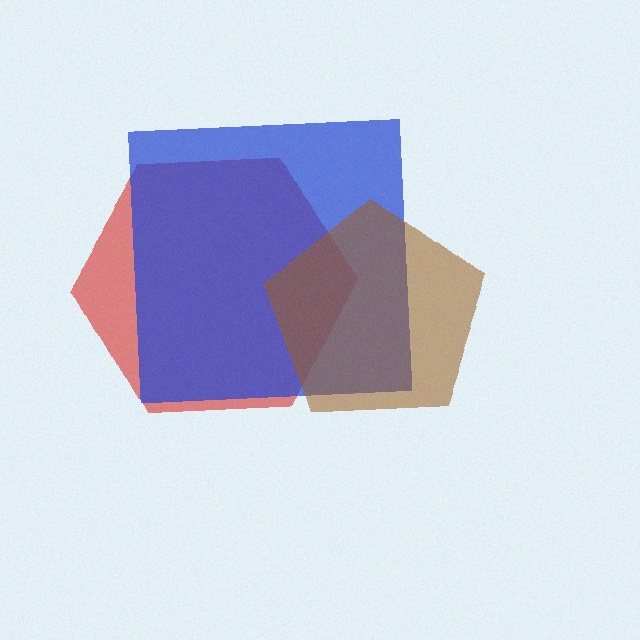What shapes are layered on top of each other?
The layered shapes are: a red hexagon, a blue square, a brown pentagon.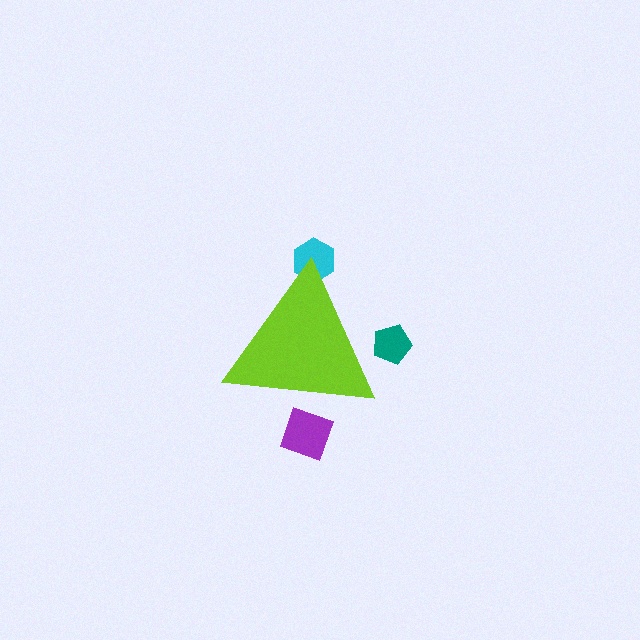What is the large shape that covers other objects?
A lime triangle.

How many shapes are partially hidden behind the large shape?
3 shapes are partially hidden.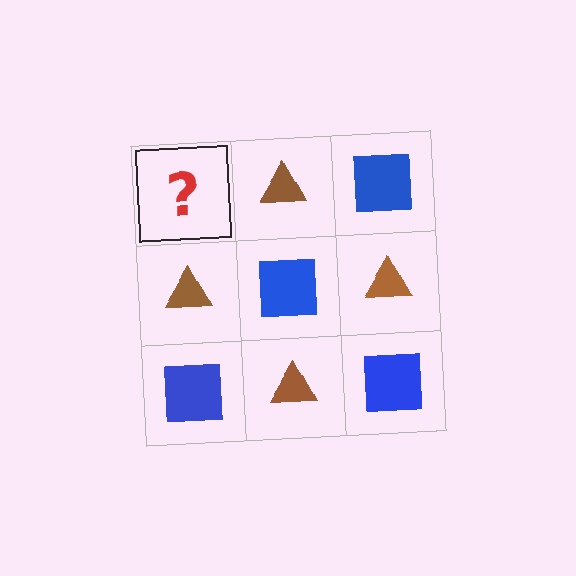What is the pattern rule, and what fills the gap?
The rule is that it alternates blue square and brown triangle in a checkerboard pattern. The gap should be filled with a blue square.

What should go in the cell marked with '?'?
The missing cell should contain a blue square.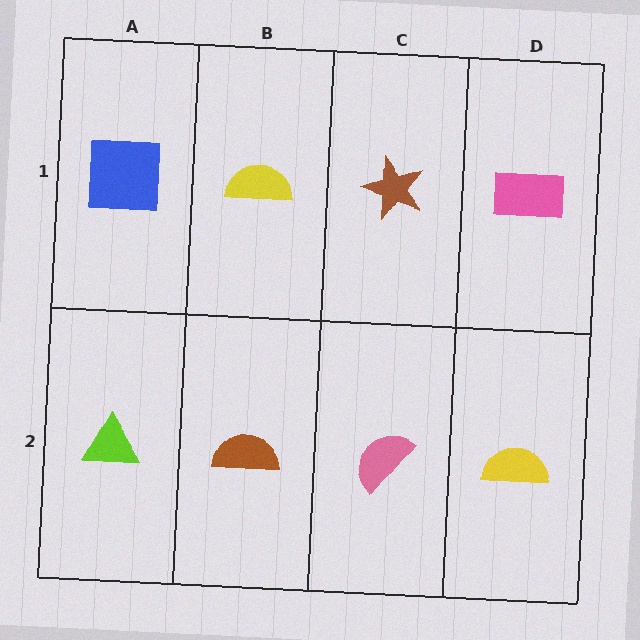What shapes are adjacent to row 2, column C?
A brown star (row 1, column C), a brown semicircle (row 2, column B), a yellow semicircle (row 2, column D).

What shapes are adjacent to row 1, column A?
A lime triangle (row 2, column A), a yellow semicircle (row 1, column B).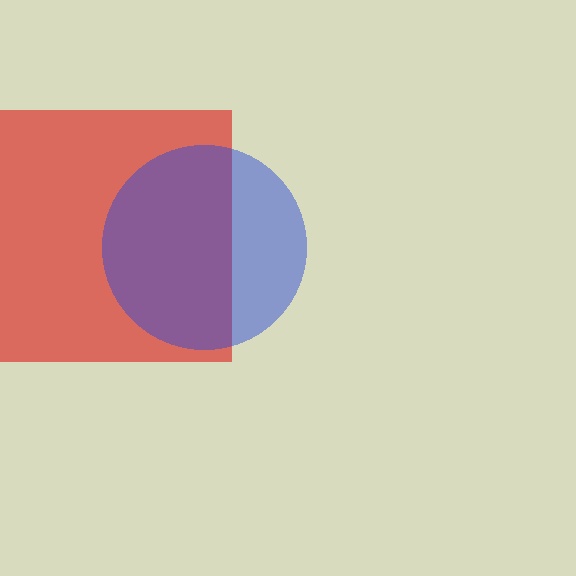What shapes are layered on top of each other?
The layered shapes are: a red square, a blue circle.